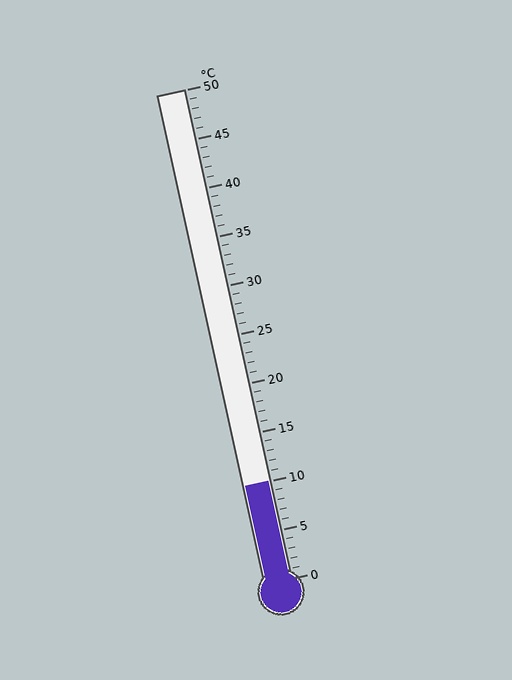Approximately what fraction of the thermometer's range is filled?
The thermometer is filled to approximately 20% of its range.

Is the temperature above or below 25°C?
The temperature is below 25°C.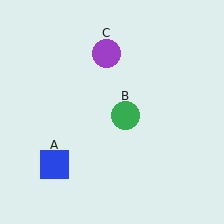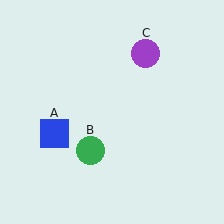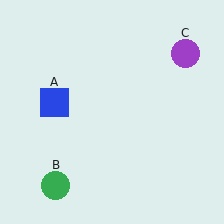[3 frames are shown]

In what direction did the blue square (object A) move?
The blue square (object A) moved up.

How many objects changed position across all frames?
3 objects changed position: blue square (object A), green circle (object B), purple circle (object C).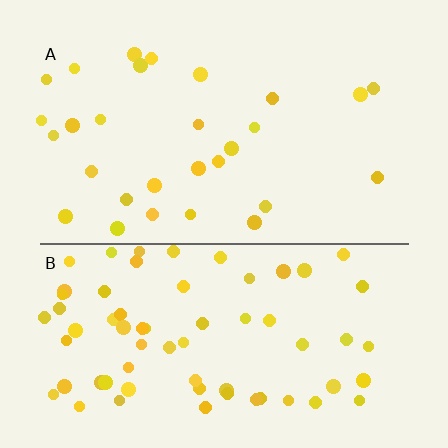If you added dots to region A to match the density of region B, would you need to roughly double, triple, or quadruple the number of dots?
Approximately double.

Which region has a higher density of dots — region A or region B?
B (the bottom).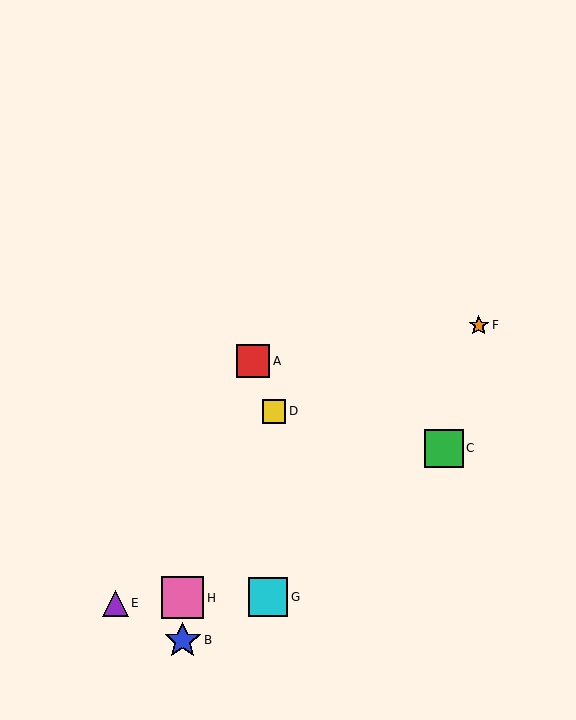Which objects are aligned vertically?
Objects B, H are aligned vertically.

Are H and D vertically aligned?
No, H is at x≈183 and D is at x≈274.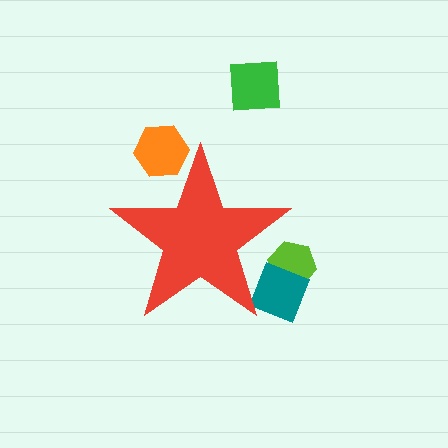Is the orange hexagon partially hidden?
Yes, the orange hexagon is partially hidden behind the red star.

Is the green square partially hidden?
No, the green square is fully visible.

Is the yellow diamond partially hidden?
Yes, the yellow diamond is partially hidden behind the red star.